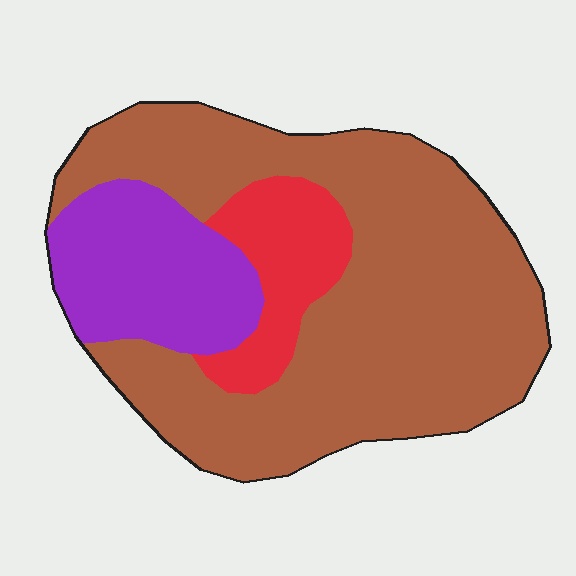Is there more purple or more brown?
Brown.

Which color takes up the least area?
Red, at roughly 15%.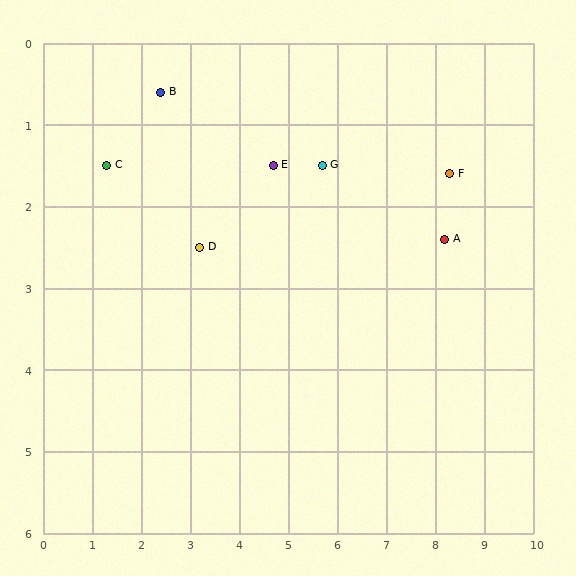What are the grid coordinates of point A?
Point A is at approximately (8.2, 2.4).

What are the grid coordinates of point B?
Point B is at approximately (2.4, 0.6).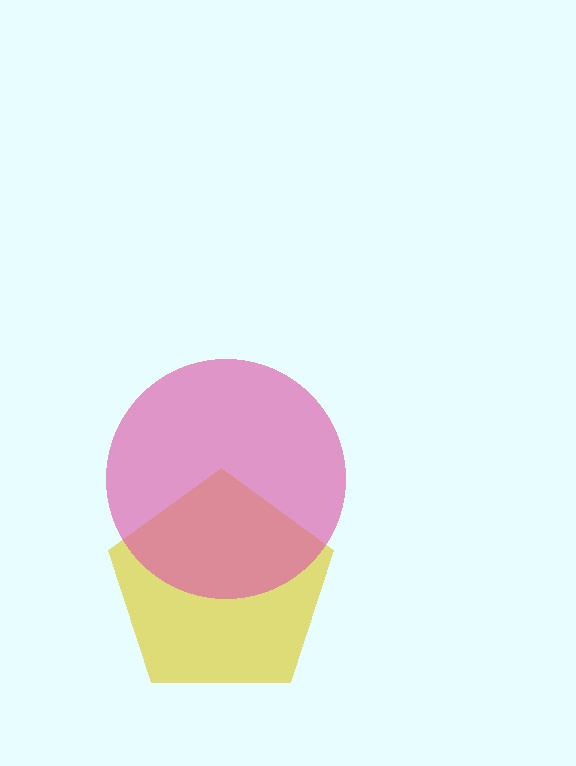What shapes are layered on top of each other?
The layered shapes are: a yellow pentagon, a pink circle.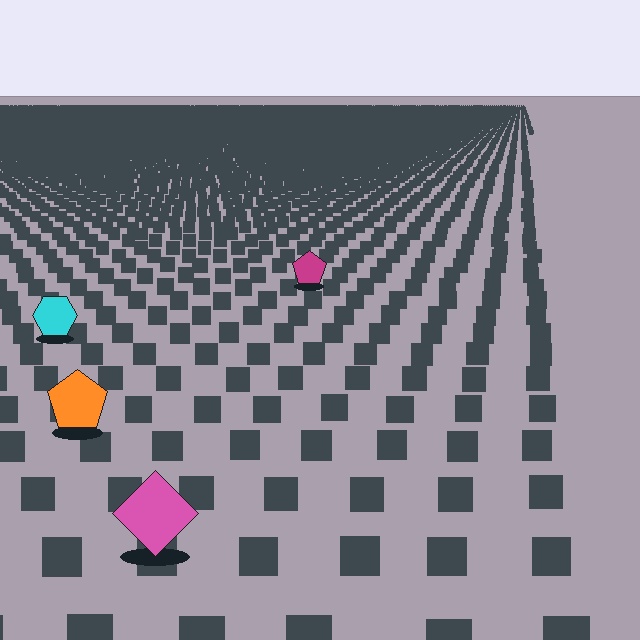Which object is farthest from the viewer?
The magenta pentagon is farthest from the viewer. It appears smaller and the ground texture around it is denser.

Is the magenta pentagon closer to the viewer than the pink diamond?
No. The pink diamond is closer — you can tell from the texture gradient: the ground texture is coarser near it.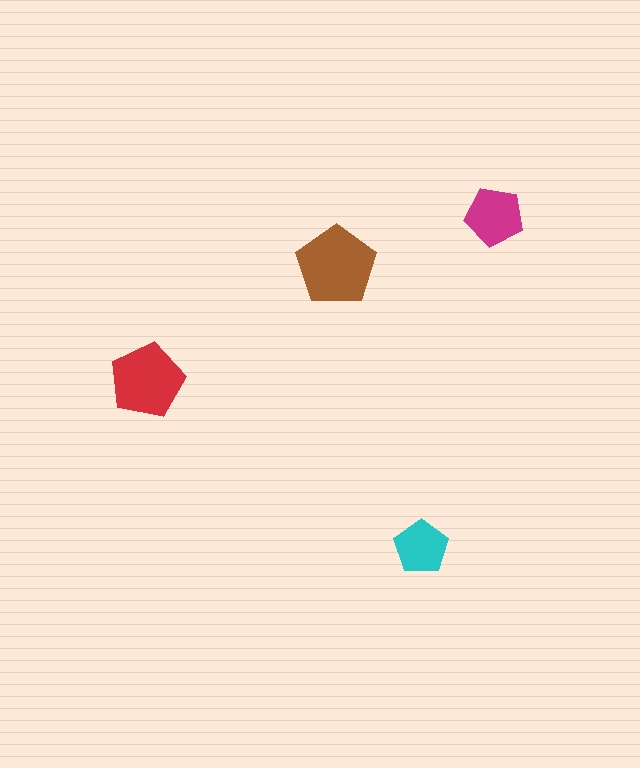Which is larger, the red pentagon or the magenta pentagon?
The red one.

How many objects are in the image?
There are 4 objects in the image.